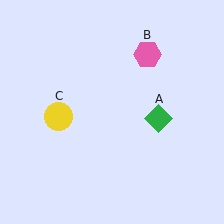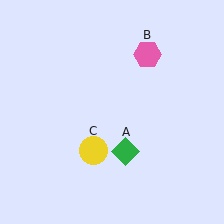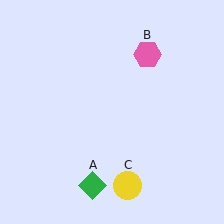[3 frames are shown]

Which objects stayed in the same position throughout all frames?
Pink hexagon (object B) remained stationary.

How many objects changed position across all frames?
2 objects changed position: green diamond (object A), yellow circle (object C).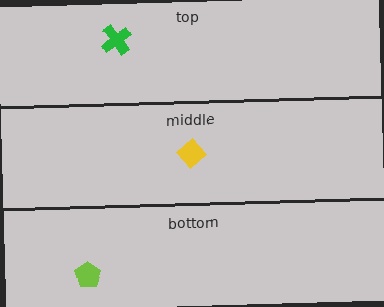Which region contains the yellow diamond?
The middle region.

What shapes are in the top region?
The green cross.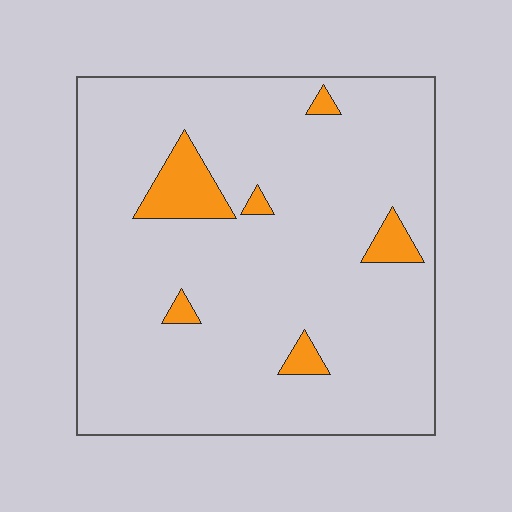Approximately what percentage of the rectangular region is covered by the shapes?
Approximately 10%.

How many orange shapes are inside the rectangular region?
6.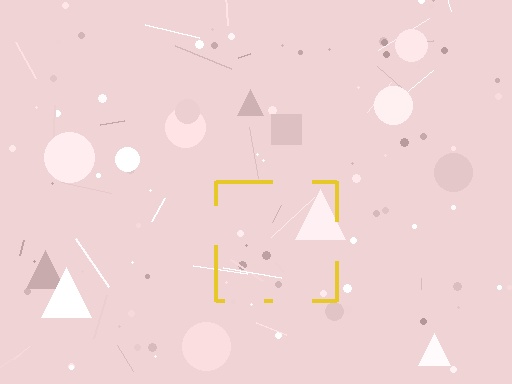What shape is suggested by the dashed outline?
The dashed outline suggests a square.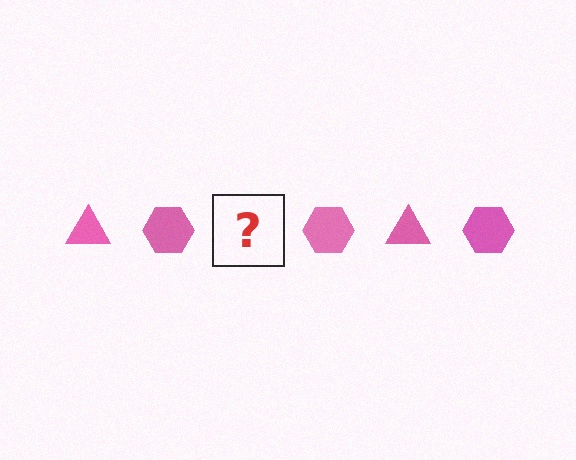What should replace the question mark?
The question mark should be replaced with a pink triangle.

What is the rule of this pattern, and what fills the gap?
The rule is that the pattern cycles through triangle, hexagon shapes in pink. The gap should be filled with a pink triangle.